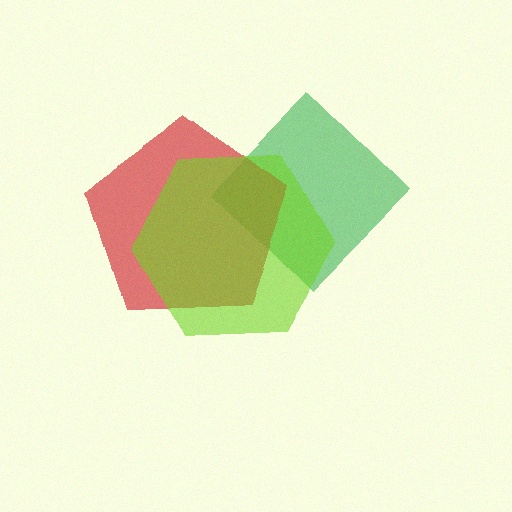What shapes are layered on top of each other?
The layered shapes are: a green diamond, a red pentagon, a lime hexagon.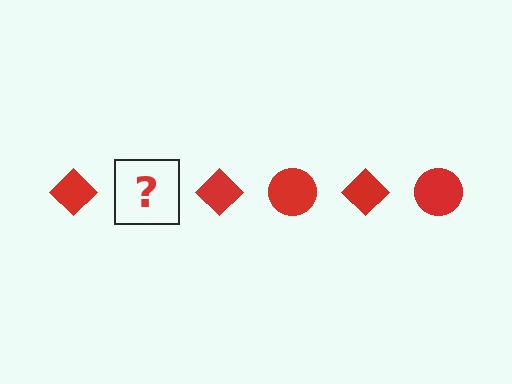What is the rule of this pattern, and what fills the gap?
The rule is that the pattern cycles through diamond, circle shapes in red. The gap should be filled with a red circle.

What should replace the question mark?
The question mark should be replaced with a red circle.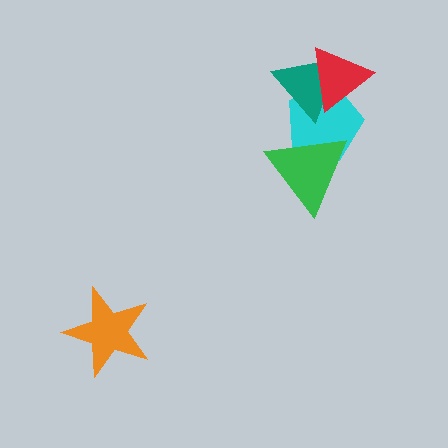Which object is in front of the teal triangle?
The red triangle is in front of the teal triangle.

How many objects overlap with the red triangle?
2 objects overlap with the red triangle.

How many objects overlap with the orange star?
0 objects overlap with the orange star.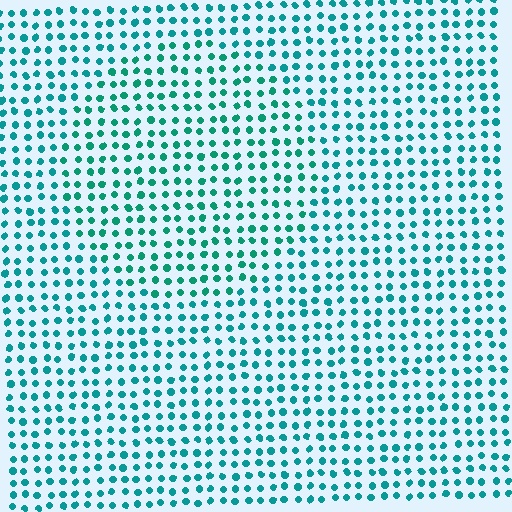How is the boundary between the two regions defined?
The boundary is defined purely by a slight shift in hue (about 17 degrees). Spacing, size, and orientation are identical on both sides.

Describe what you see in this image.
The image is filled with small teal elements in a uniform arrangement. A circle-shaped region is visible where the elements are tinted to a slightly different hue, forming a subtle color boundary.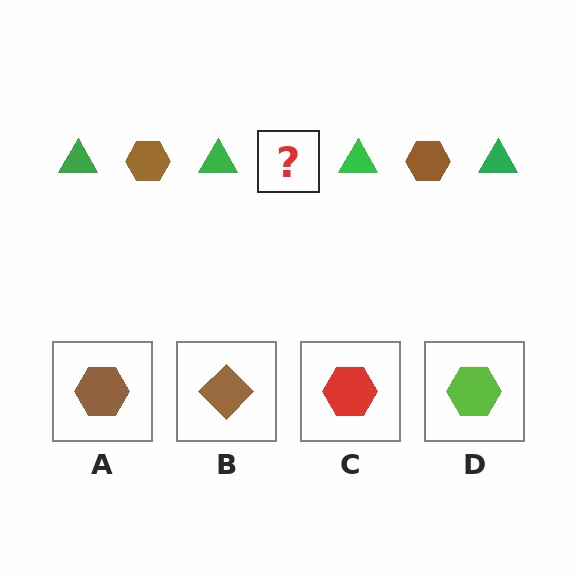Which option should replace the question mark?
Option A.